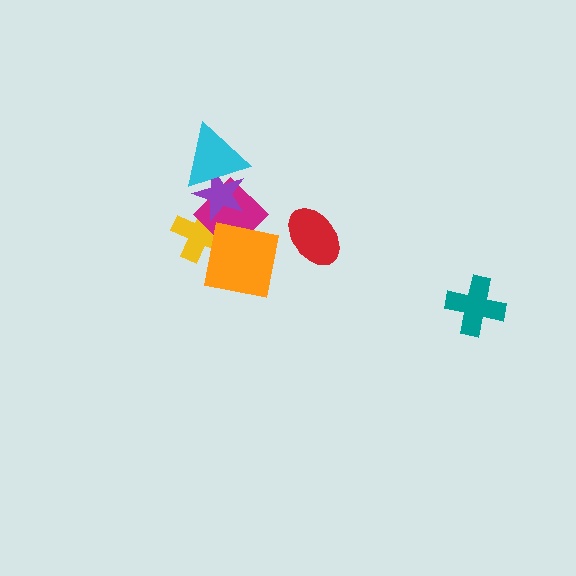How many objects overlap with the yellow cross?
3 objects overlap with the yellow cross.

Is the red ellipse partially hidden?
No, no other shape covers it.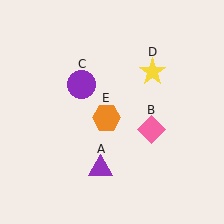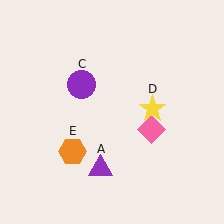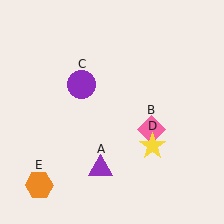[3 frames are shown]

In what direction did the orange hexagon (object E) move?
The orange hexagon (object E) moved down and to the left.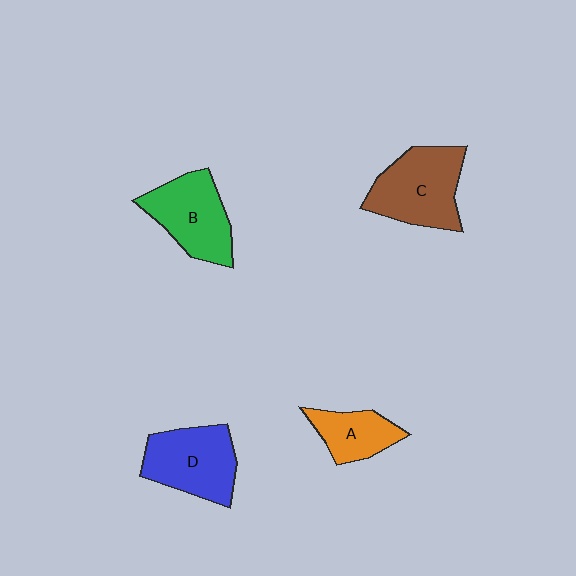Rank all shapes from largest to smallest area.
From largest to smallest: C (brown), D (blue), B (green), A (orange).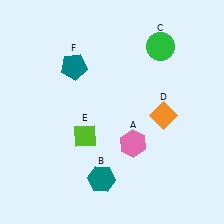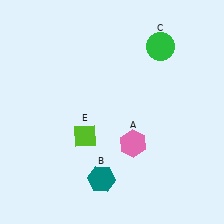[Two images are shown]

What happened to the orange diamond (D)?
The orange diamond (D) was removed in Image 2. It was in the bottom-right area of Image 1.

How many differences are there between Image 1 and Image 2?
There are 2 differences between the two images.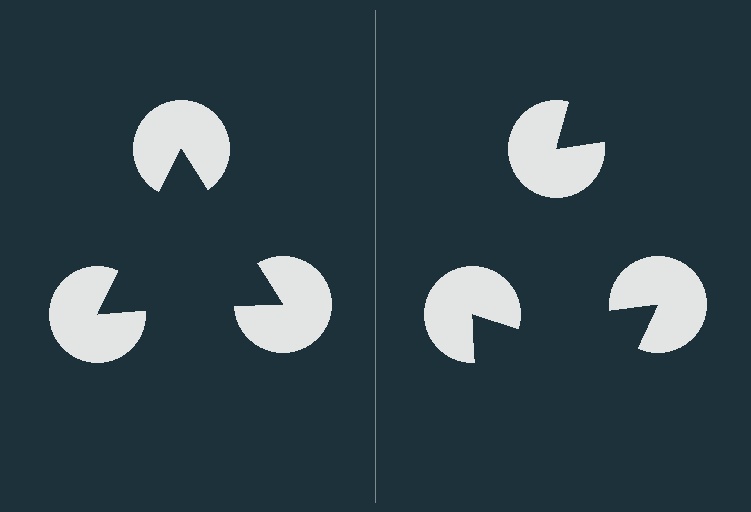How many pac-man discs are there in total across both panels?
6 — 3 on each side.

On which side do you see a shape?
An illusory triangle appears on the left side. On the right side the wedge cuts are rotated, so no coherent shape forms.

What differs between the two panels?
The pac-man discs are positioned identically on both sides; only the wedge orientations differ. On the left they align to a triangle; on the right they are misaligned.